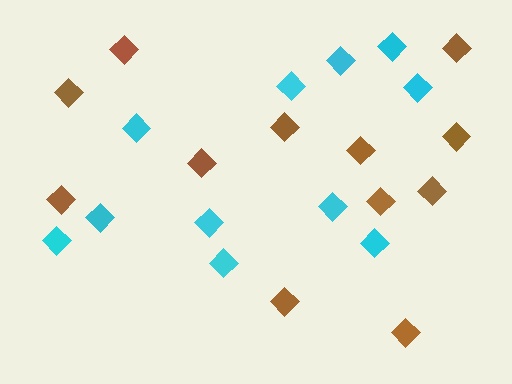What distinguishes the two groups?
There are 2 groups: one group of cyan diamonds (11) and one group of brown diamonds (12).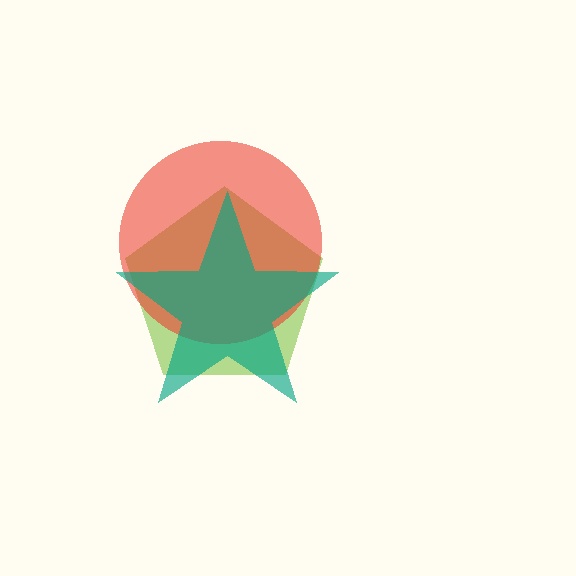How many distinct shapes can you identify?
There are 3 distinct shapes: a lime pentagon, a red circle, a teal star.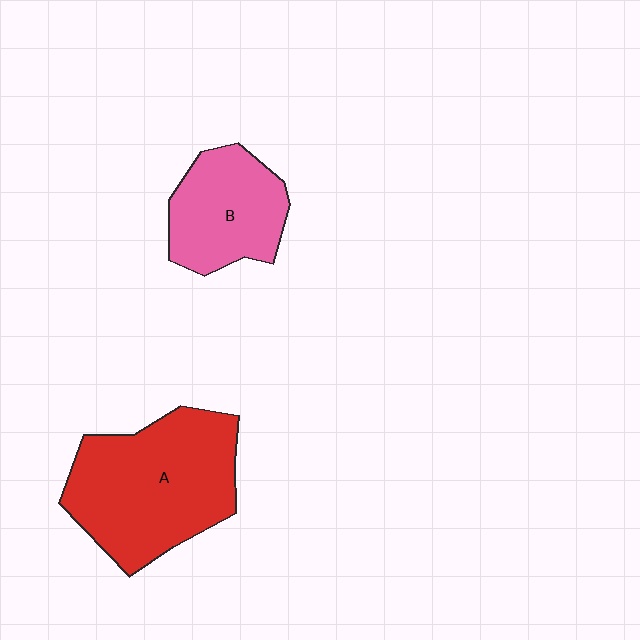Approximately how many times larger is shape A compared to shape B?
Approximately 1.7 times.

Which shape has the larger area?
Shape A (red).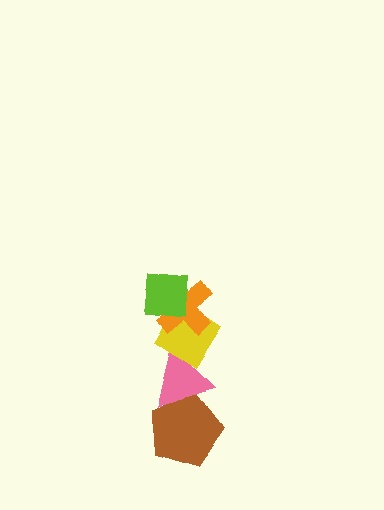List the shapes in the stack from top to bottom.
From top to bottom: the lime square, the orange cross, the yellow diamond, the pink triangle, the brown pentagon.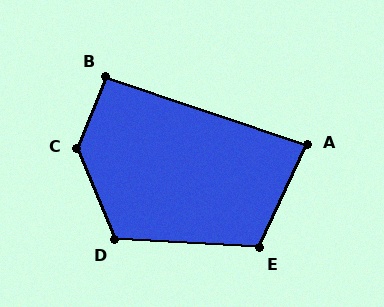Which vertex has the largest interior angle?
C, at approximately 135 degrees.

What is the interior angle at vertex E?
Approximately 112 degrees (obtuse).